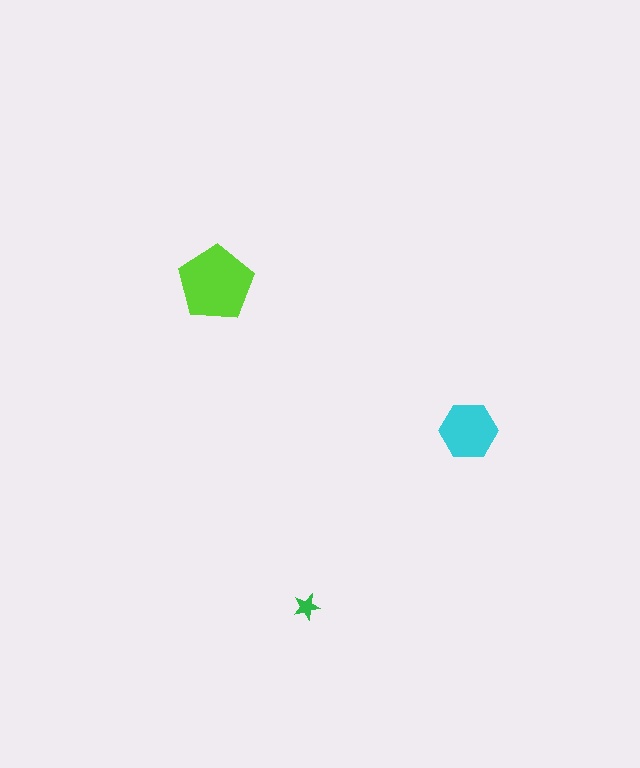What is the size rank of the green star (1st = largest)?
3rd.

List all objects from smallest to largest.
The green star, the cyan hexagon, the lime pentagon.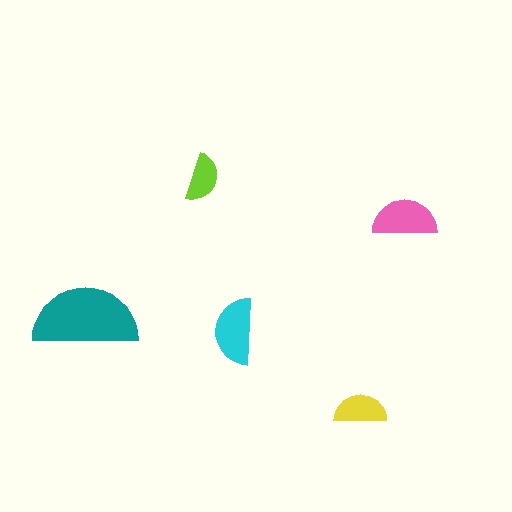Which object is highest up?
The lime semicircle is topmost.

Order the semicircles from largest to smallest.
the teal one, the cyan one, the pink one, the yellow one, the lime one.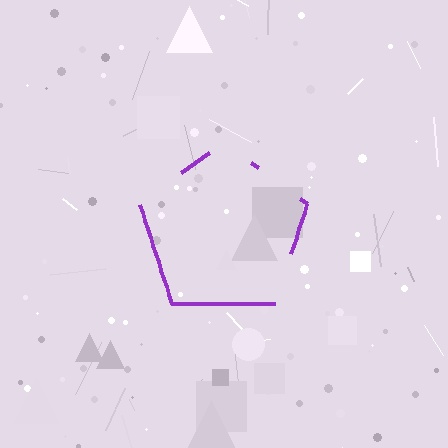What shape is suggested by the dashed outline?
The dashed outline suggests a pentagon.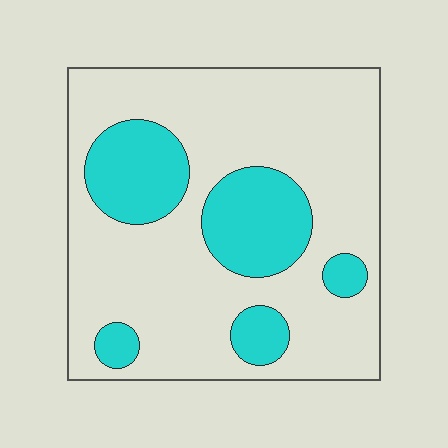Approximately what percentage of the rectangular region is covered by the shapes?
Approximately 25%.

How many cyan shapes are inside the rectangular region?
5.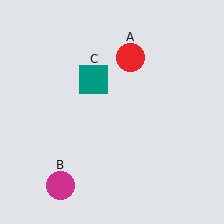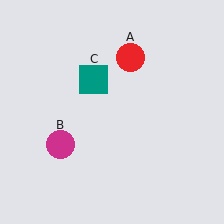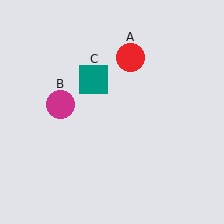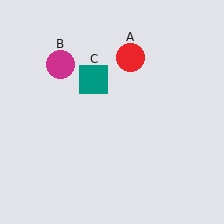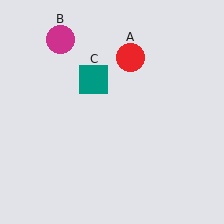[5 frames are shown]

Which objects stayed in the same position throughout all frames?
Red circle (object A) and teal square (object C) remained stationary.